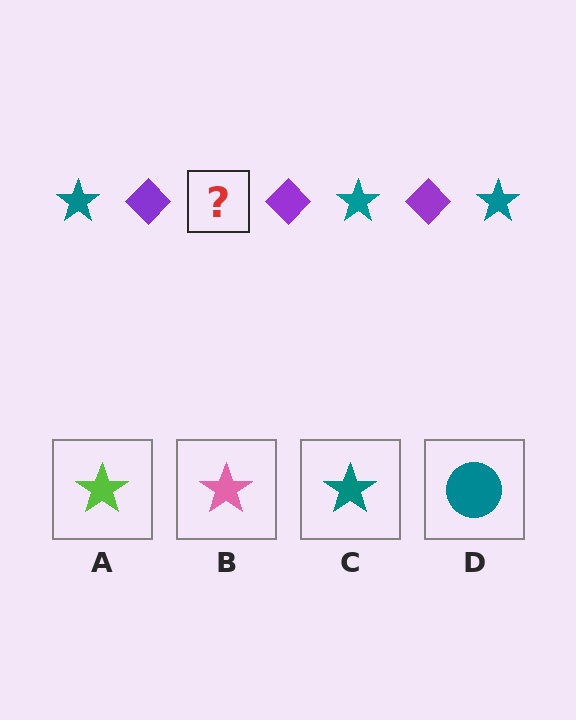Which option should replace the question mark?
Option C.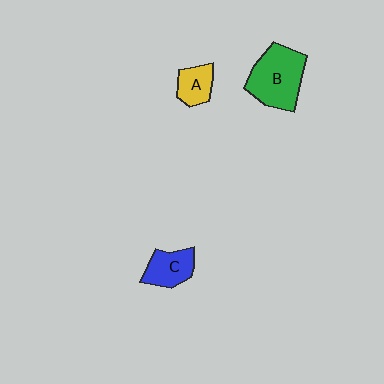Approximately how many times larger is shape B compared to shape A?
Approximately 2.2 times.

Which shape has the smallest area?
Shape A (yellow).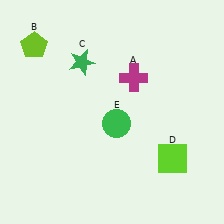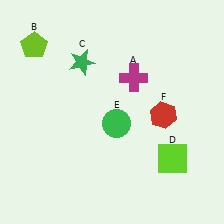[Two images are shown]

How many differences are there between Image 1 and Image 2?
There is 1 difference between the two images.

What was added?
A red hexagon (F) was added in Image 2.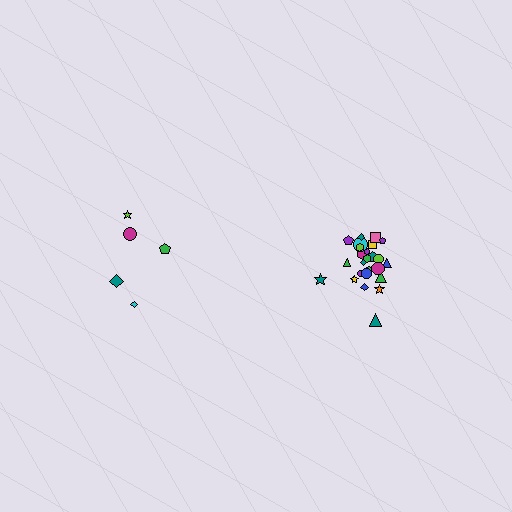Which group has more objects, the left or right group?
The right group.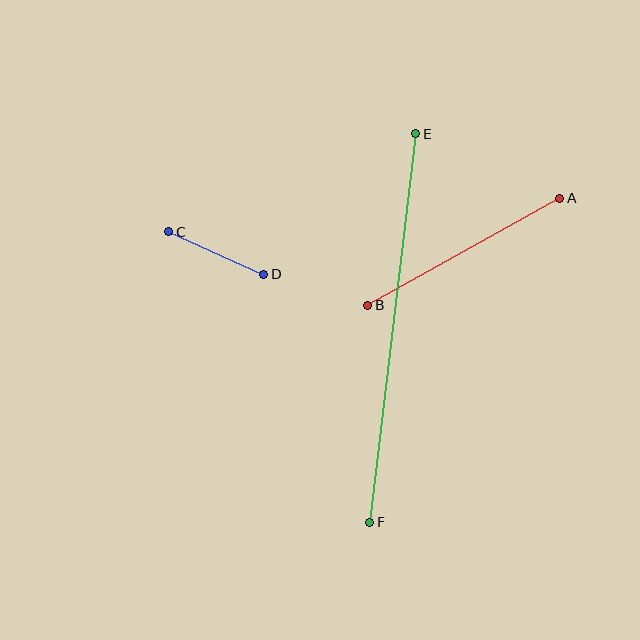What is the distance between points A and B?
The distance is approximately 220 pixels.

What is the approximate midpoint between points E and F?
The midpoint is at approximately (393, 328) pixels.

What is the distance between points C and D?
The distance is approximately 104 pixels.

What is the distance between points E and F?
The distance is approximately 391 pixels.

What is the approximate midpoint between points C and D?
The midpoint is at approximately (216, 253) pixels.